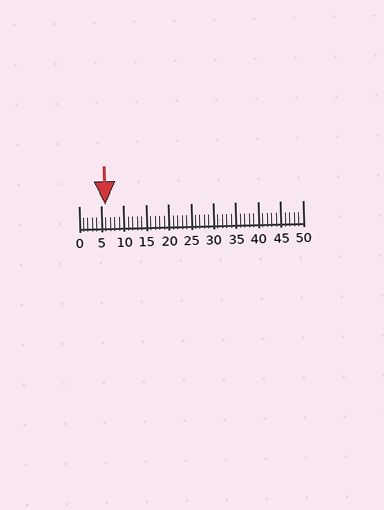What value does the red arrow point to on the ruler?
The red arrow points to approximately 6.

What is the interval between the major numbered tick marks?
The major tick marks are spaced 5 units apart.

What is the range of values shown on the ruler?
The ruler shows values from 0 to 50.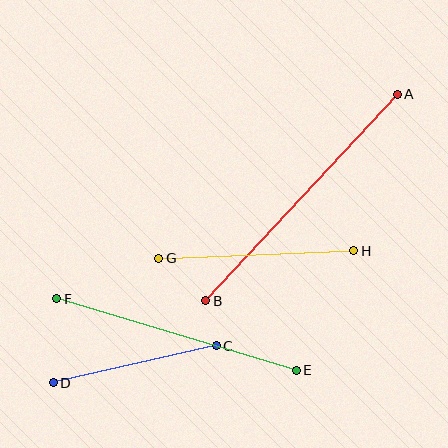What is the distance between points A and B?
The distance is approximately 282 pixels.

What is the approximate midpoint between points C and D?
The midpoint is at approximately (135, 364) pixels.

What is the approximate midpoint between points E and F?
The midpoint is at approximately (176, 335) pixels.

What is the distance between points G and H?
The distance is approximately 196 pixels.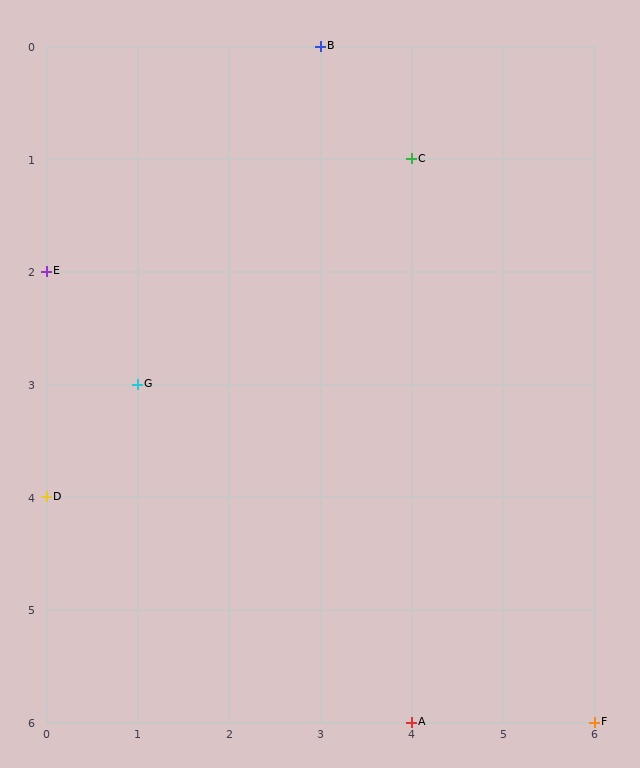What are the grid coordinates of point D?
Point D is at grid coordinates (0, 4).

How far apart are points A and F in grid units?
Points A and F are 2 columns apart.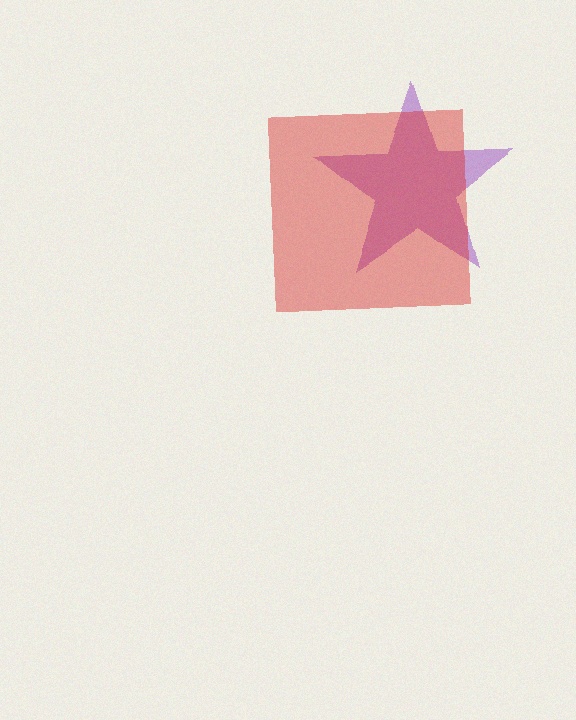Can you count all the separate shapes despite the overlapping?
Yes, there are 2 separate shapes.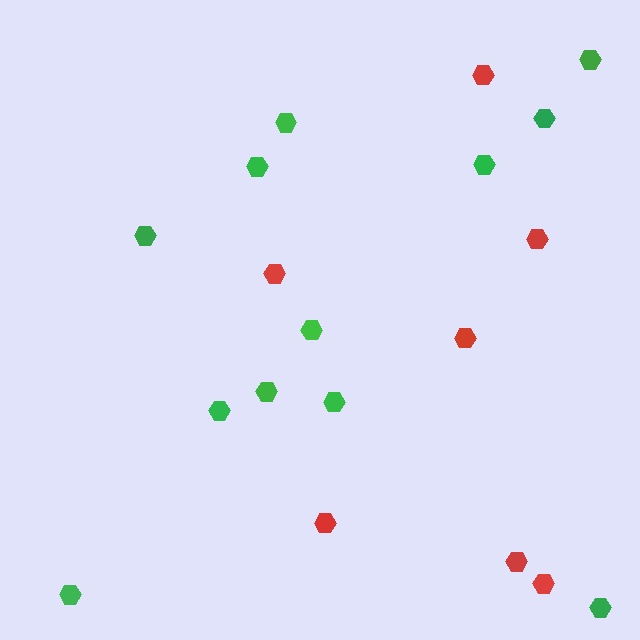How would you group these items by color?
There are 2 groups: one group of red hexagons (7) and one group of green hexagons (12).